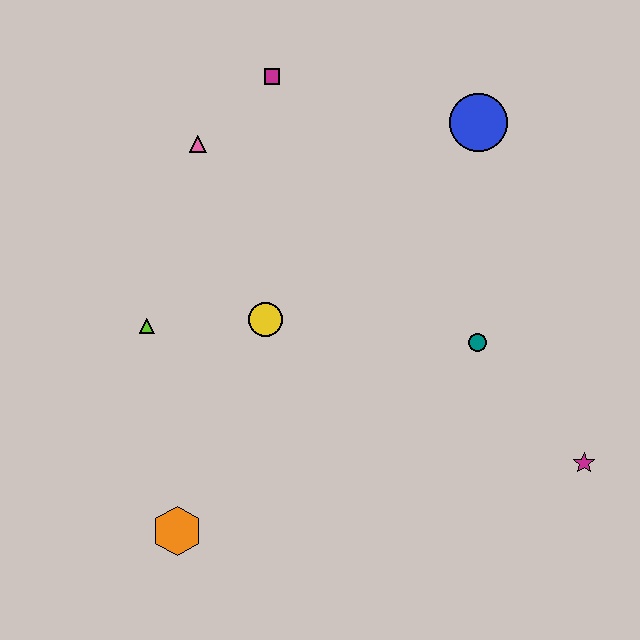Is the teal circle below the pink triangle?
Yes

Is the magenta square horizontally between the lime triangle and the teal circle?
Yes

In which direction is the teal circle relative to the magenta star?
The teal circle is above the magenta star.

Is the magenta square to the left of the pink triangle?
No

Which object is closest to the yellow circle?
The lime triangle is closest to the yellow circle.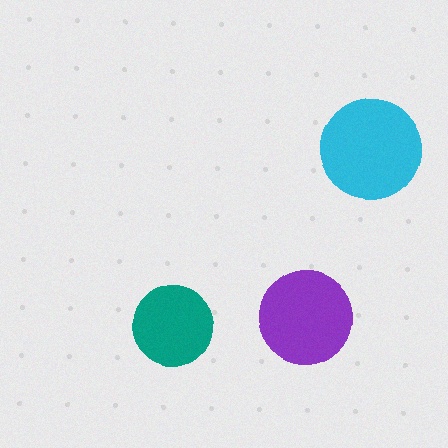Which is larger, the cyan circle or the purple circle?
The cyan one.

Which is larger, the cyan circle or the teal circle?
The cyan one.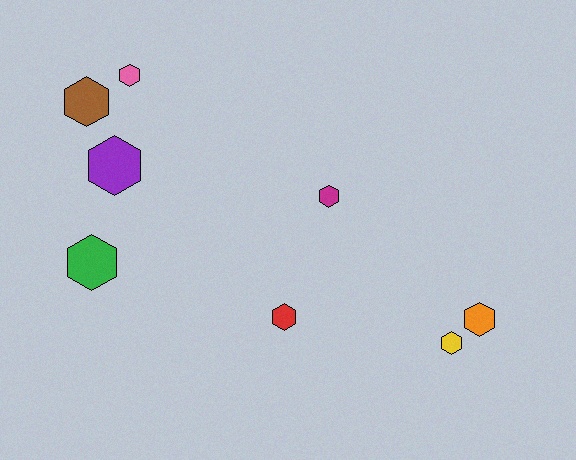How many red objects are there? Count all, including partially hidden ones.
There is 1 red object.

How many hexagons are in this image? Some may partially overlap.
There are 8 hexagons.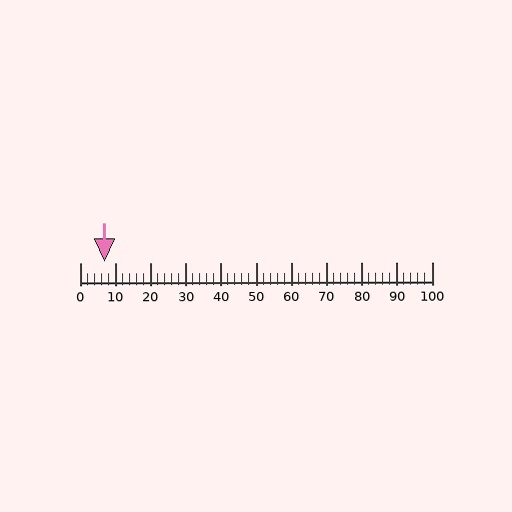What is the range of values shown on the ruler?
The ruler shows values from 0 to 100.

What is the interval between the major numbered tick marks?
The major tick marks are spaced 10 units apart.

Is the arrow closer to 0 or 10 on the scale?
The arrow is closer to 10.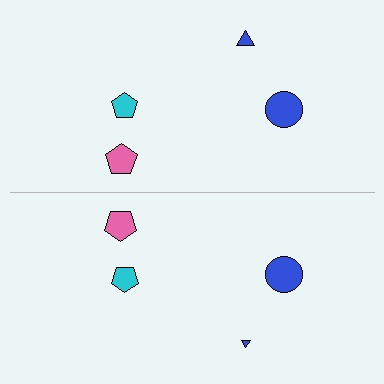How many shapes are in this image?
There are 8 shapes in this image.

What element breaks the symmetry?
The blue triangle on the bottom side has a different size than its mirror counterpart.